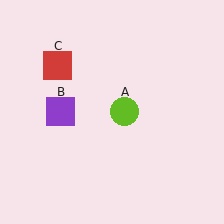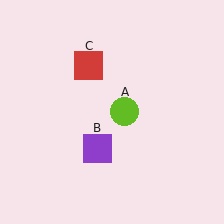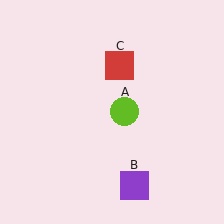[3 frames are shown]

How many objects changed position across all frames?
2 objects changed position: purple square (object B), red square (object C).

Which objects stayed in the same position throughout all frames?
Lime circle (object A) remained stationary.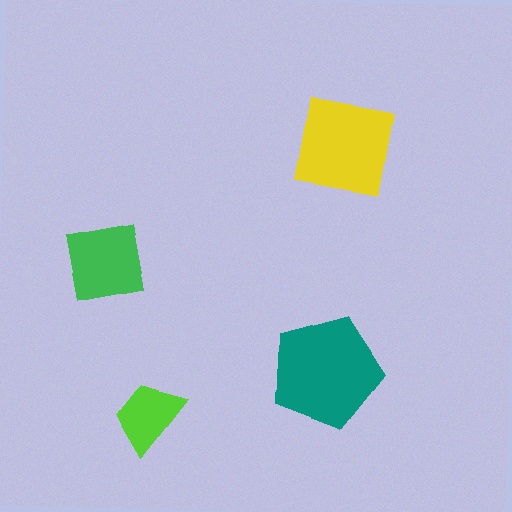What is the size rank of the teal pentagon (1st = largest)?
1st.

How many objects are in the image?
There are 4 objects in the image.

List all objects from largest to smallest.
The teal pentagon, the yellow square, the green square, the lime trapezoid.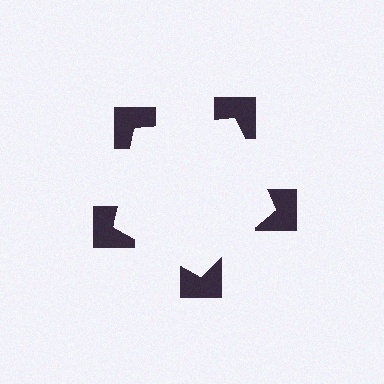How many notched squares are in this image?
There are 5 — one at each vertex of the illusory pentagon.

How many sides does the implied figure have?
5 sides.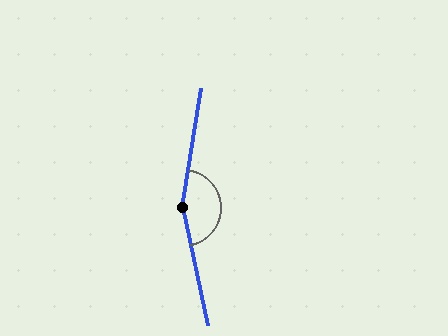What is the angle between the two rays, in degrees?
Approximately 159 degrees.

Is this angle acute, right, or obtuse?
It is obtuse.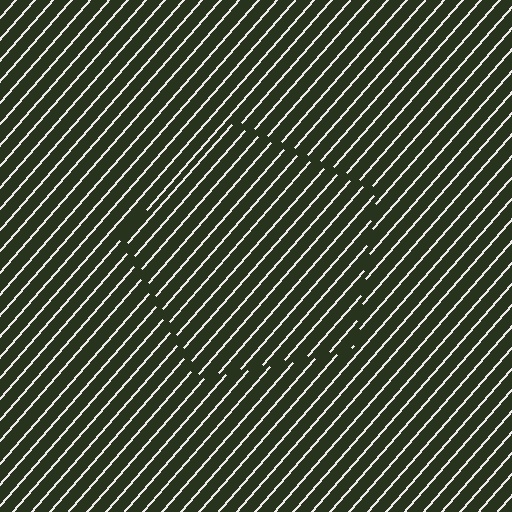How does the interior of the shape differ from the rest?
The interior of the shape contains the same grating, shifted by half a period — the contour is defined by the phase discontinuity where line-ends from the inner and outer gratings abut.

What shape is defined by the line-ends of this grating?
An illusory pentagon. The interior of the shape contains the same grating, shifted by half a period — the contour is defined by the phase discontinuity where line-ends from the inner and outer gratings abut.